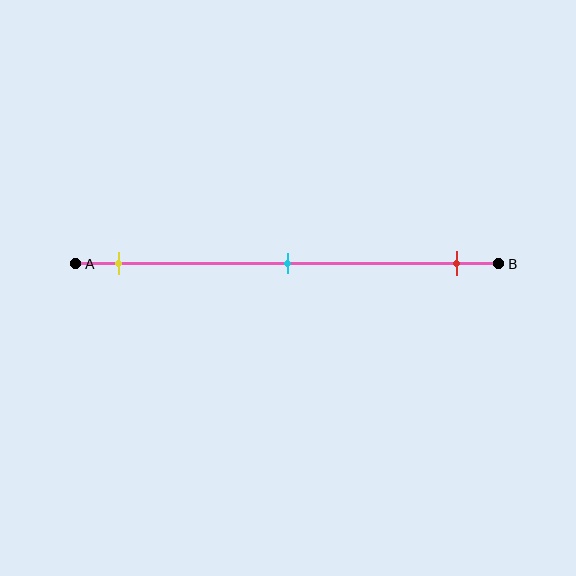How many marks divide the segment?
There are 3 marks dividing the segment.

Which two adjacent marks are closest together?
The yellow and cyan marks are the closest adjacent pair.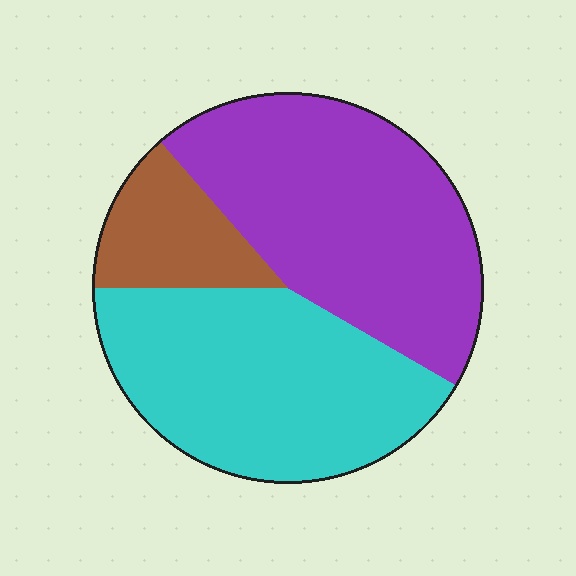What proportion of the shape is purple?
Purple covers about 45% of the shape.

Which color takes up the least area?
Brown, at roughly 15%.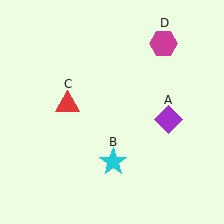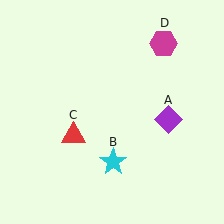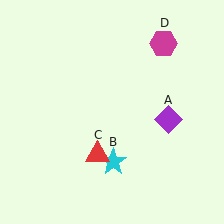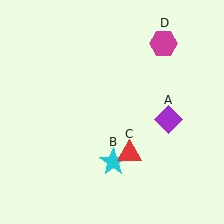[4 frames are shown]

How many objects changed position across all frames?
1 object changed position: red triangle (object C).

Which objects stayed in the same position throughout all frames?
Purple diamond (object A) and cyan star (object B) and magenta hexagon (object D) remained stationary.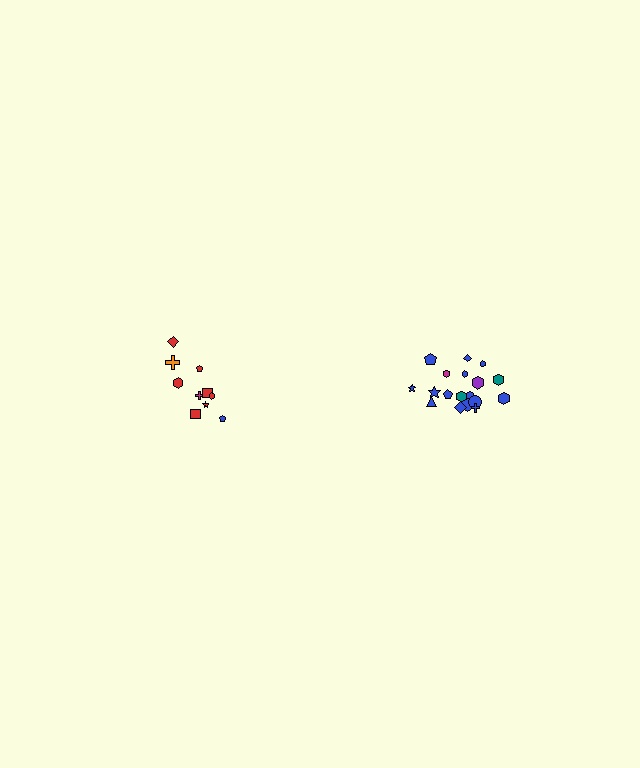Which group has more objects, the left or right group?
The right group.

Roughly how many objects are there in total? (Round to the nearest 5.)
Roughly 30 objects in total.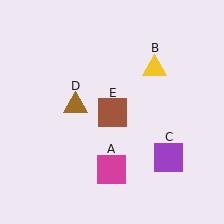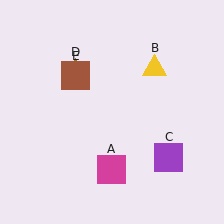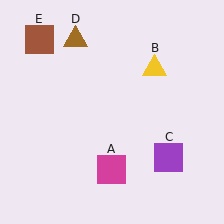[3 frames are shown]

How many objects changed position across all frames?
2 objects changed position: brown triangle (object D), brown square (object E).